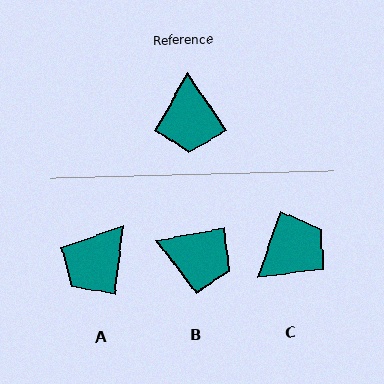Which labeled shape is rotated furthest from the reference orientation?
C, about 128 degrees away.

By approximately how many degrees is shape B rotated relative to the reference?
Approximately 67 degrees counter-clockwise.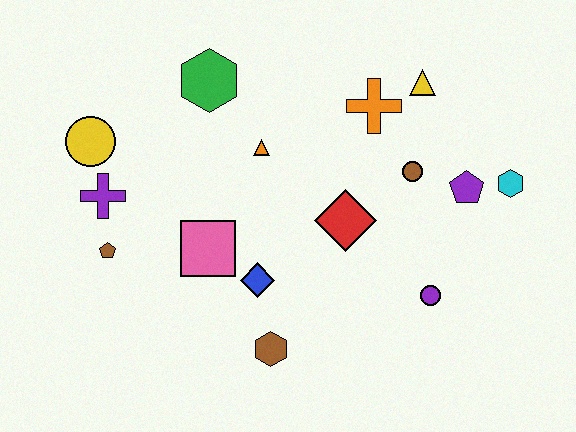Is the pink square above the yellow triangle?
No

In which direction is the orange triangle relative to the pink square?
The orange triangle is above the pink square.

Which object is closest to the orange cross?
The yellow triangle is closest to the orange cross.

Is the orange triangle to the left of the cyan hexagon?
Yes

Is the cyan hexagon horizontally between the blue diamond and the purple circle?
No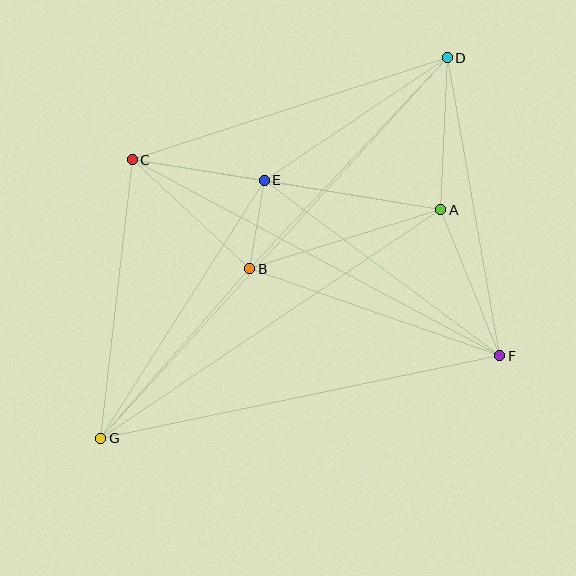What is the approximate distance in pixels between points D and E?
The distance between D and E is approximately 220 pixels.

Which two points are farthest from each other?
Points D and G are farthest from each other.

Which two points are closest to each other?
Points B and E are closest to each other.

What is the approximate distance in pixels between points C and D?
The distance between C and D is approximately 331 pixels.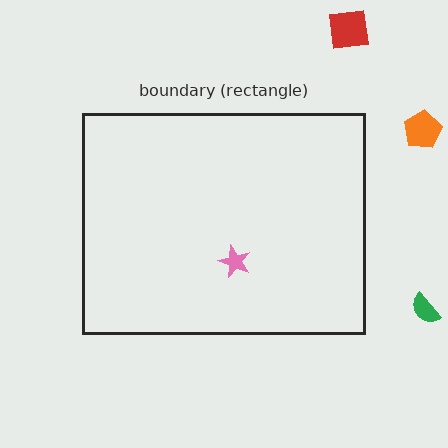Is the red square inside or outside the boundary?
Outside.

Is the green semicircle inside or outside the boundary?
Outside.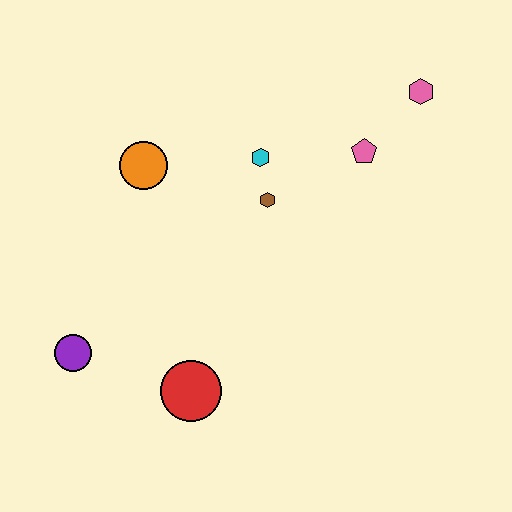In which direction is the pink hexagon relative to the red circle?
The pink hexagon is above the red circle.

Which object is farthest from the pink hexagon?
The purple circle is farthest from the pink hexagon.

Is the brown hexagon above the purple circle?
Yes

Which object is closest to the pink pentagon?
The pink hexagon is closest to the pink pentagon.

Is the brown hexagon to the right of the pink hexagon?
No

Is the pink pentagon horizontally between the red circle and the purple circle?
No